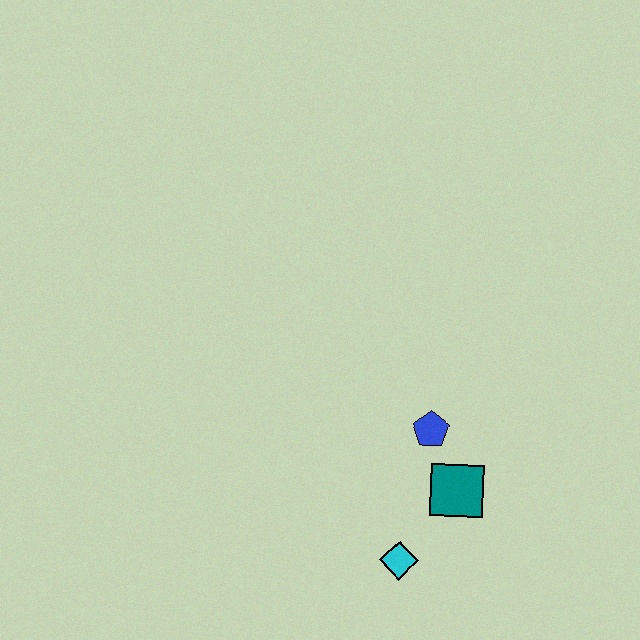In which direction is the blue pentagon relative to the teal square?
The blue pentagon is above the teal square.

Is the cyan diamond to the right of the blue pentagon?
No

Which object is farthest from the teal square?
The cyan diamond is farthest from the teal square.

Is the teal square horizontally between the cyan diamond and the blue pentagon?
No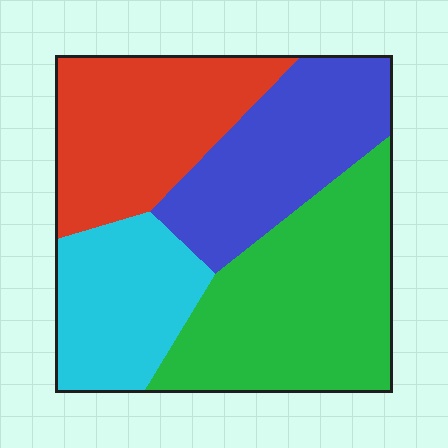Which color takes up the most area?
Green, at roughly 35%.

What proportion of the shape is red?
Red takes up about one quarter (1/4) of the shape.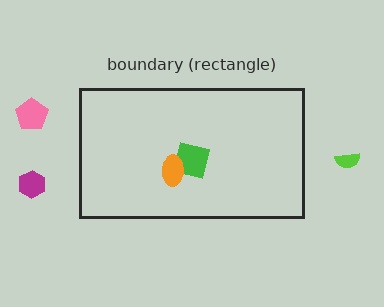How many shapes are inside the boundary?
2 inside, 3 outside.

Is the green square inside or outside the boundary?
Inside.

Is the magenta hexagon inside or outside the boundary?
Outside.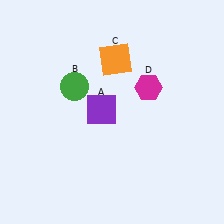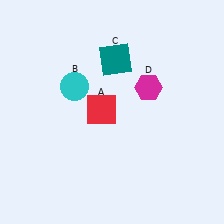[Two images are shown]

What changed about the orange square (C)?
In Image 1, C is orange. In Image 2, it changed to teal.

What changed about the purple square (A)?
In Image 1, A is purple. In Image 2, it changed to red.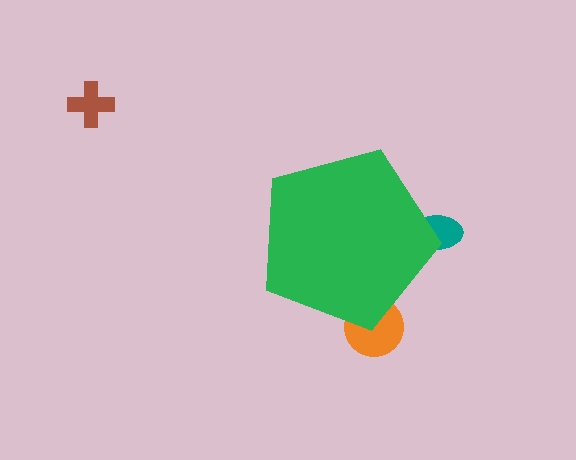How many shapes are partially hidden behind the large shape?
2 shapes are partially hidden.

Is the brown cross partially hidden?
No, the brown cross is fully visible.